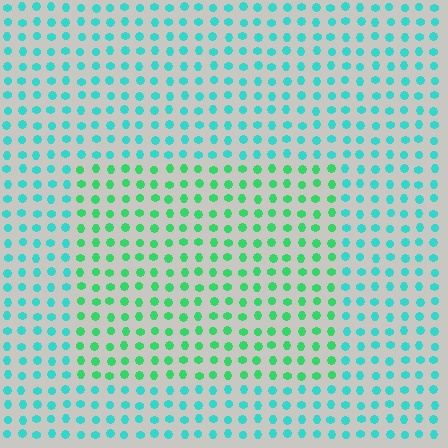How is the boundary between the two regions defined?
The boundary is defined purely by a slight shift in hue (about 38 degrees). Spacing, size, and orientation are identical on both sides.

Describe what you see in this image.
The image is filled with small cyan elements in a uniform arrangement. A rectangle-shaped region is visible where the elements are tinted to a slightly different hue, forming a subtle color boundary.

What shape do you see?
I see a rectangle.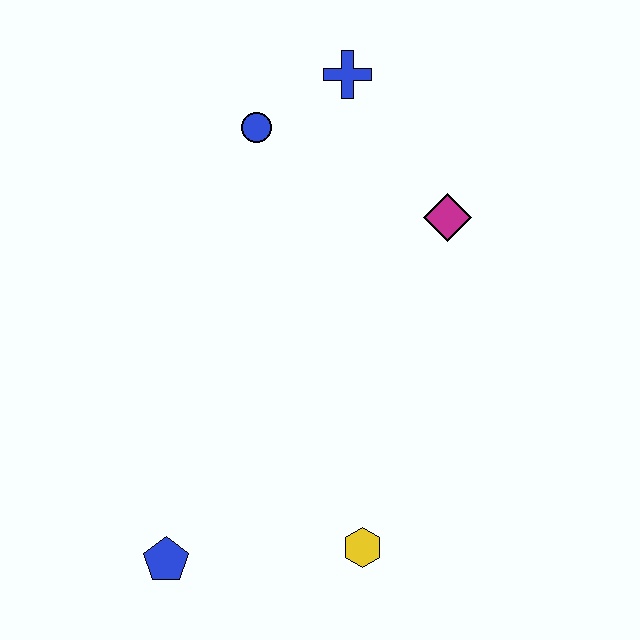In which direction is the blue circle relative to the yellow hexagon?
The blue circle is above the yellow hexagon.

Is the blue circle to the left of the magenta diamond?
Yes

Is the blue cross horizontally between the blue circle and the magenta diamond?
Yes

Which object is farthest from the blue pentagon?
The blue cross is farthest from the blue pentagon.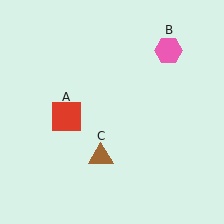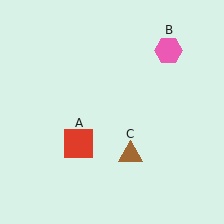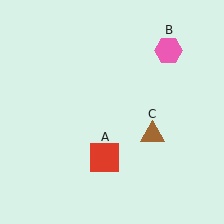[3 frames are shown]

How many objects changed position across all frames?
2 objects changed position: red square (object A), brown triangle (object C).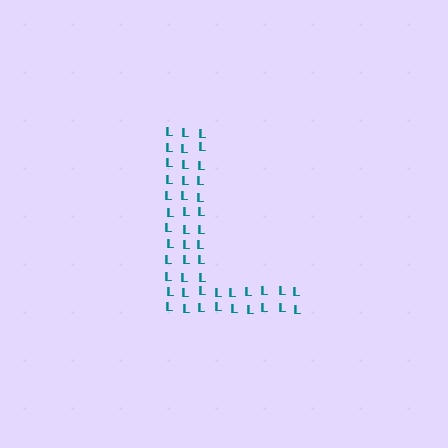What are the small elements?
The small elements are letter L's.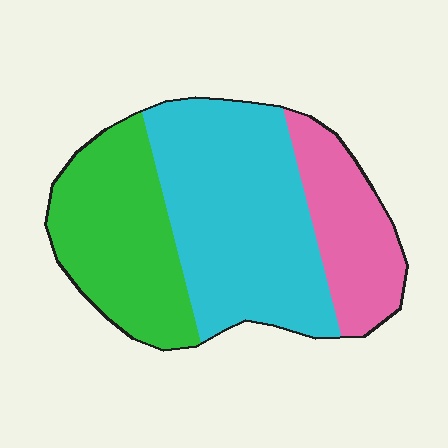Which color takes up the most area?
Cyan, at roughly 45%.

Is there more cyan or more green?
Cyan.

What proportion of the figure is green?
Green covers 32% of the figure.